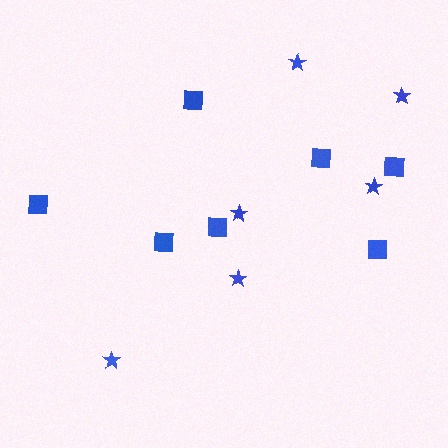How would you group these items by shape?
There are 2 groups: one group of stars (6) and one group of squares (7).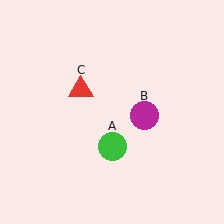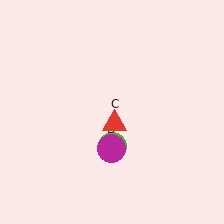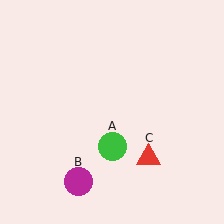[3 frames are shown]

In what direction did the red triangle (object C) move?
The red triangle (object C) moved down and to the right.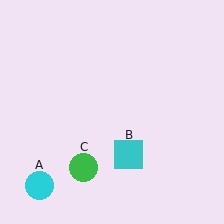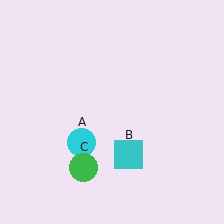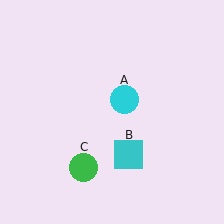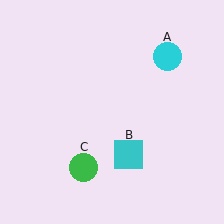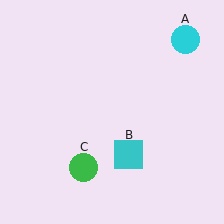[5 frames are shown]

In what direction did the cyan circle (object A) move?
The cyan circle (object A) moved up and to the right.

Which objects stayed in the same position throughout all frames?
Cyan square (object B) and green circle (object C) remained stationary.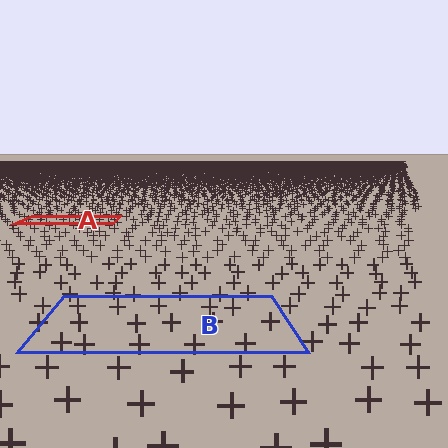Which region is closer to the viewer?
Region B is closer. The texture elements there are larger and more spread out.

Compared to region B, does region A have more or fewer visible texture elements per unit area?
Region A has more texture elements per unit area — they are packed more densely because it is farther away.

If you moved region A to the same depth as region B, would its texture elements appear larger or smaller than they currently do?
They would appear larger. At a closer depth, the same texture elements are projected at a bigger on-screen size.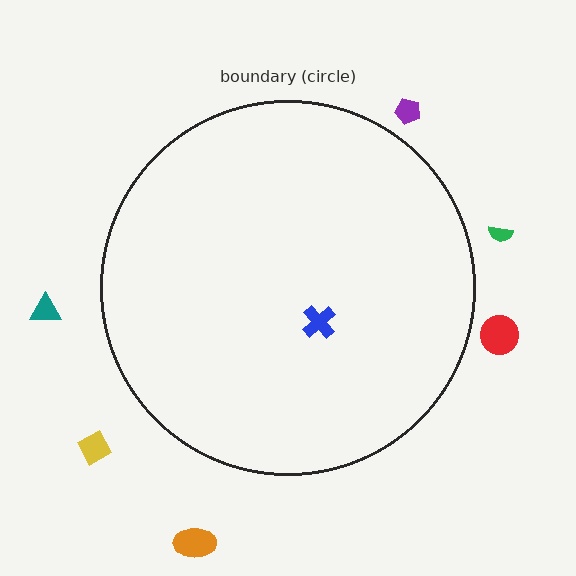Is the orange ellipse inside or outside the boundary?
Outside.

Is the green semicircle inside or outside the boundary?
Outside.